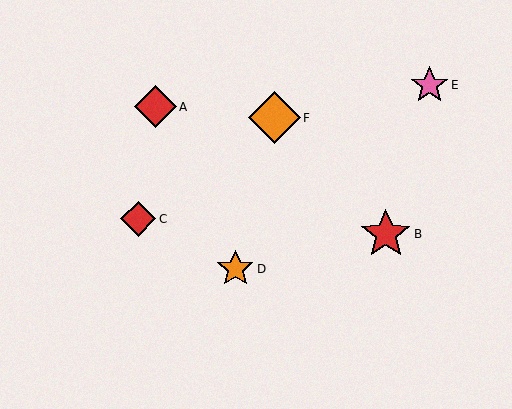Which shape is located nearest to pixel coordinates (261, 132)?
The orange diamond (labeled F) at (274, 118) is nearest to that location.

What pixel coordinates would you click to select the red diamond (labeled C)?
Click at (138, 219) to select the red diamond C.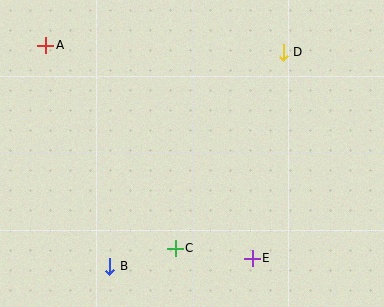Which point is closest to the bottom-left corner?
Point B is closest to the bottom-left corner.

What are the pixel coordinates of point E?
Point E is at (252, 258).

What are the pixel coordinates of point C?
Point C is at (175, 248).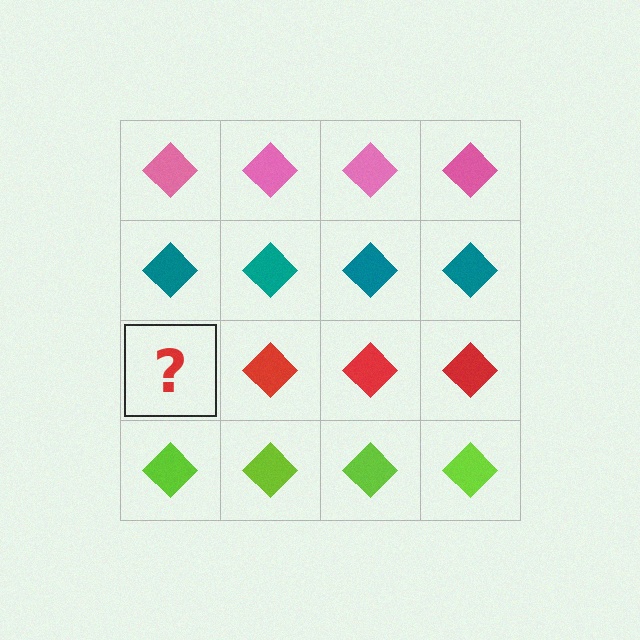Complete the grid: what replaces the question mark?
The question mark should be replaced with a red diamond.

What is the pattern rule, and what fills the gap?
The rule is that each row has a consistent color. The gap should be filled with a red diamond.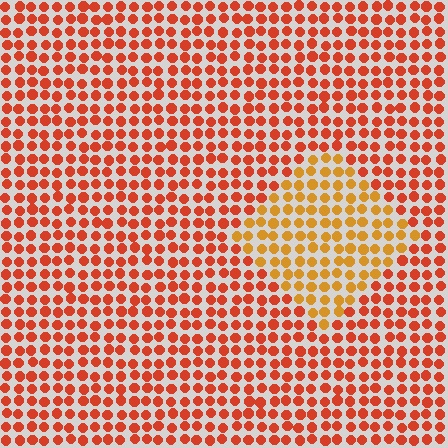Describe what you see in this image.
The image is filled with small red elements in a uniform arrangement. A diamond-shaped region is visible where the elements are tinted to a slightly different hue, forming a subtle color boundary.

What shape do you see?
I see a diamond.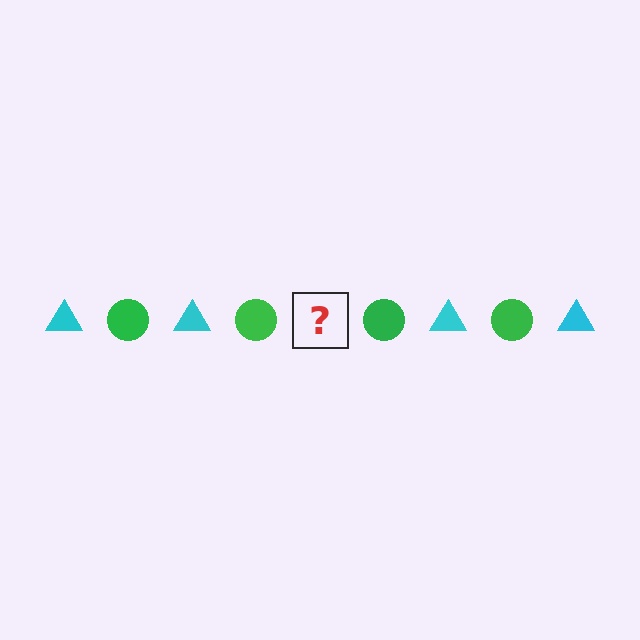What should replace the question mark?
The question mark should be replaced with a cyan triangle.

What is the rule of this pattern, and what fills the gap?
The rule is that the pattern alternates between cyan triangle and green circle. The gap should be filled with a cyan triangle.